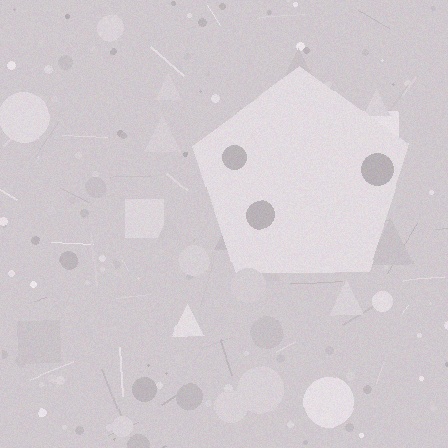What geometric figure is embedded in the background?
A pentagon is embedded in the background.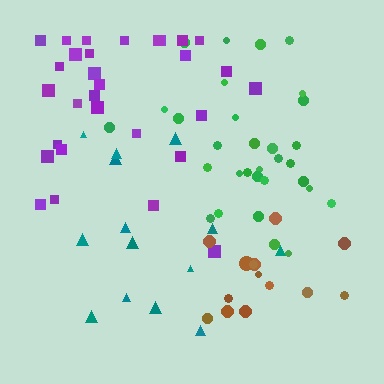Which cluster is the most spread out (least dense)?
Teal.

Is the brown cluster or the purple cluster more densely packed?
Brown.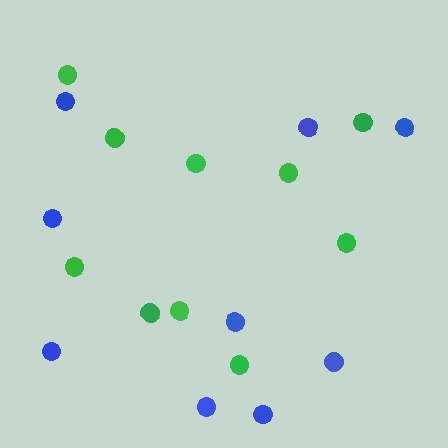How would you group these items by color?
There are 2 groups: one group of green circles (10) and one group of blue circles (9).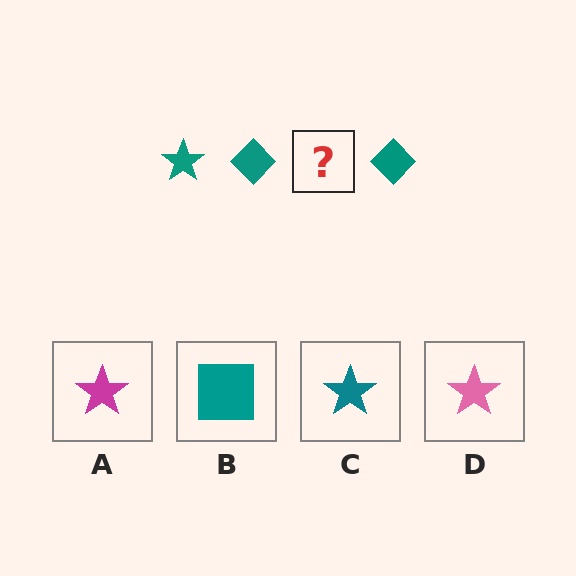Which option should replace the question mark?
Option C.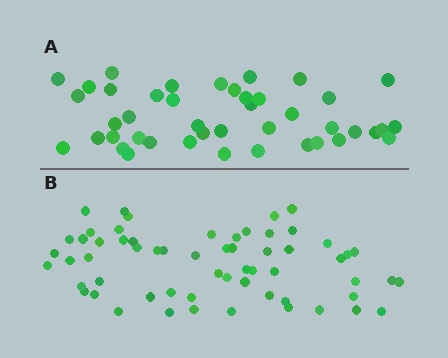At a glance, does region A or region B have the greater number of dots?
Region B (the bottom region) has more dots.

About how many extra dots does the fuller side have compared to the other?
Region B has approximately 15 more dots than region A.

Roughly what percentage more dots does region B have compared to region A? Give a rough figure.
About 40% more.